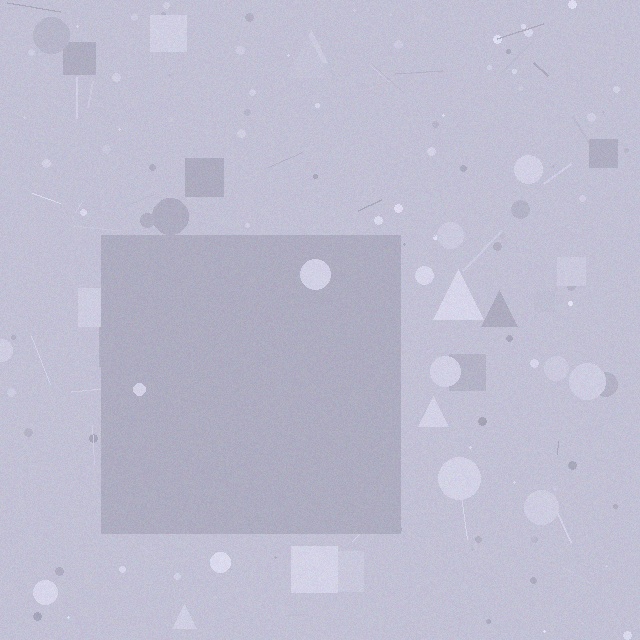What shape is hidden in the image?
A square is hidden in the image.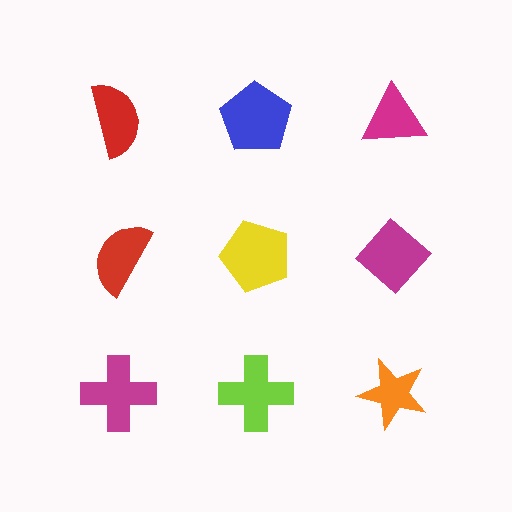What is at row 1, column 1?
A red semicircle.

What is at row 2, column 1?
A red semicircle.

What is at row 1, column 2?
A blue pentagon.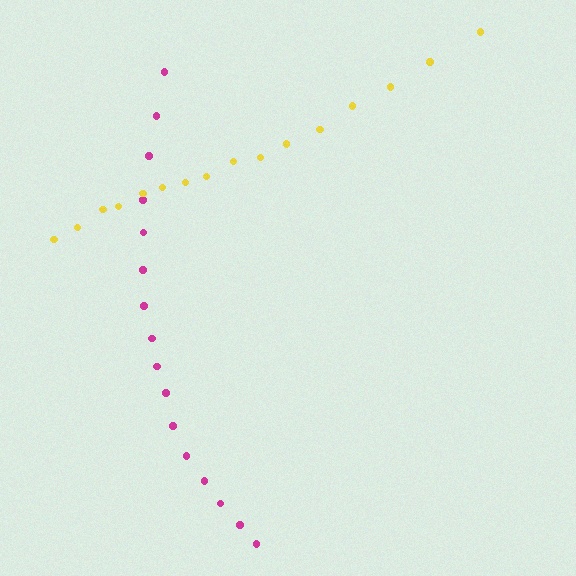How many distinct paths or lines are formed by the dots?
There are 2 distinct paths.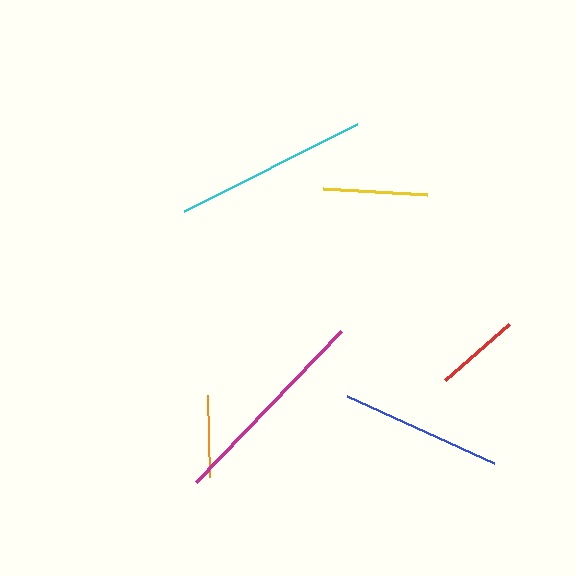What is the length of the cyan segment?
The cyan segment is approximately 194 pixels long.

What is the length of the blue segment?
The blue segment is approximately 162 pixels long.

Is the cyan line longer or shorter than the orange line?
The cyan line is longer than the orange line.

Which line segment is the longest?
The magenta line is the longest at approximately 210 pixels.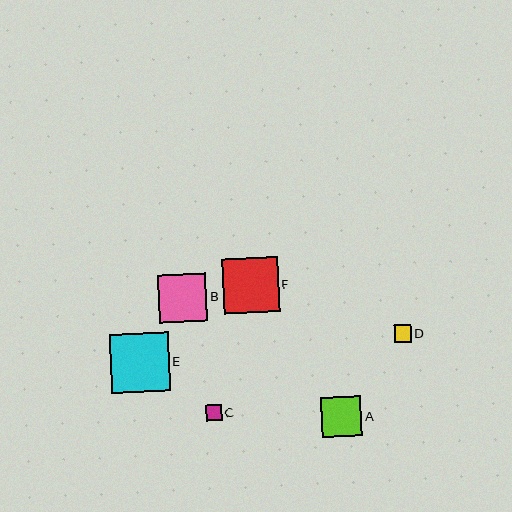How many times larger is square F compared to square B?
Square F is approximately 1.2 times the size of square B.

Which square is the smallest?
Square C is the smallest with a size of approximately 16 pixels.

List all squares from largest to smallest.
From largest to smallest: E, F, B, A, D, C.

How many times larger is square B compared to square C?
Square B is approximately 3.1 times the size of square C.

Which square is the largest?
Square E is the largest with a size of approximately 58 pixels.